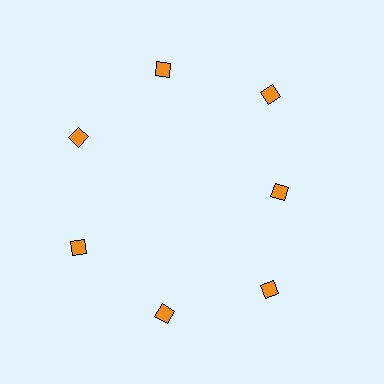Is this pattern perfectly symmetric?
No. The 7 orange diamonds are arranged in a ring, but one element near the 3 o'clock position is pulled inward toward the center, breaking the 7-fold rotational symmetry.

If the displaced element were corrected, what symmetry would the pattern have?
It would have 7-fold rotational symmetry — the pattern would map onto itself every 51 degrees.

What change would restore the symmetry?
The symmetry would be restored by moving it outward, back onto the ring so that all 7 diamonds sit at equal angles and equal distance from the center.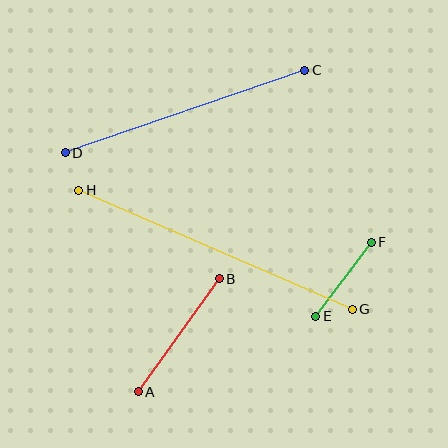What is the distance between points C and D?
The distance is approximately 254 pixels.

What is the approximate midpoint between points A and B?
The midpoint is at approximately (179, 335) pixels.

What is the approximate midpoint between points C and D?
The midpoint is at approximately (185, 111) pixels.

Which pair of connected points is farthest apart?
Points G and H are farthest apart.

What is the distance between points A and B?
The distance is approximately 139 pixels.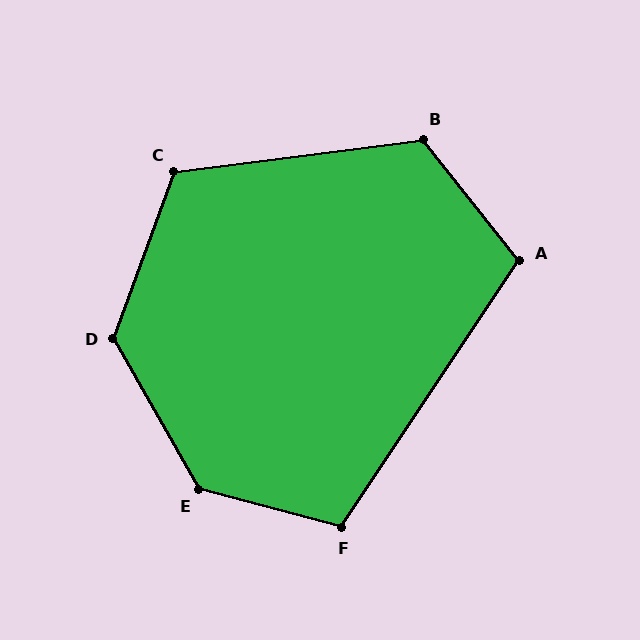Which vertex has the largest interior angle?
E, at approximately 134 degrees.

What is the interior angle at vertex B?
Approximately 121 degrees (obtuse).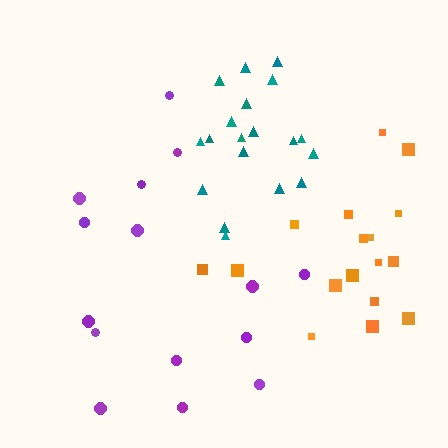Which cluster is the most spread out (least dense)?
Purple.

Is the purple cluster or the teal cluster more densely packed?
Teal.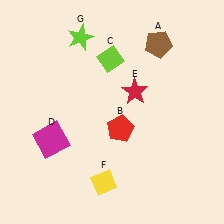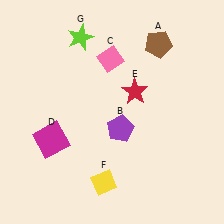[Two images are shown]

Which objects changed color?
B changed from red to purple. C changed from lime to pink.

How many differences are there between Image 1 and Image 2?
There are 2 differences between the two images.